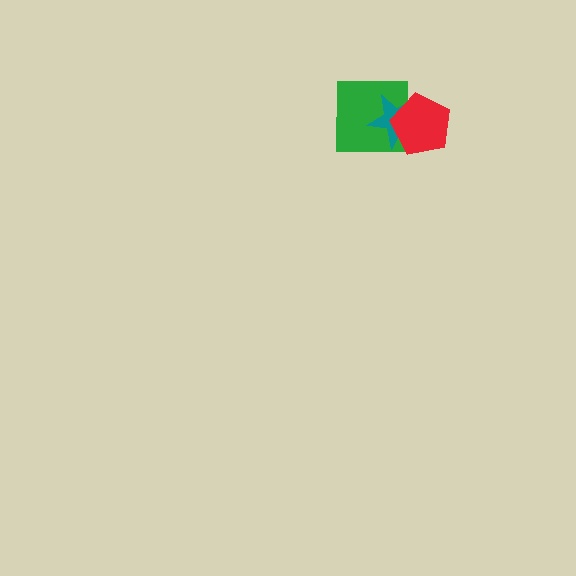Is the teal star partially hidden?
Yes, it is partially covered by another shape.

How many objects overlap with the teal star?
2 objects overlap with the teal star.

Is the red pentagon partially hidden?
No, no other shape covers it.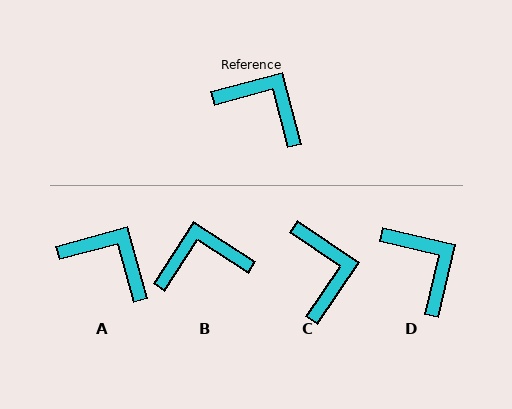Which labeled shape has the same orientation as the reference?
A.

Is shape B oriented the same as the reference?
No, it is off by about 42 degrees.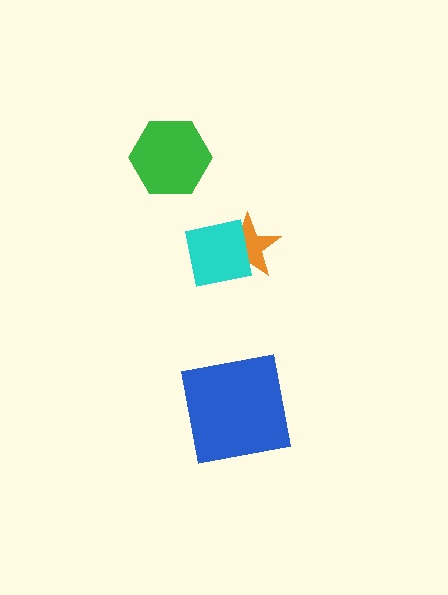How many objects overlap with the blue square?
0 objects overlap with the blue square.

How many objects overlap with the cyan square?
1 object overlaps with the cyan square.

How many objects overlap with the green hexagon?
0 objects overlap with the green hexagon.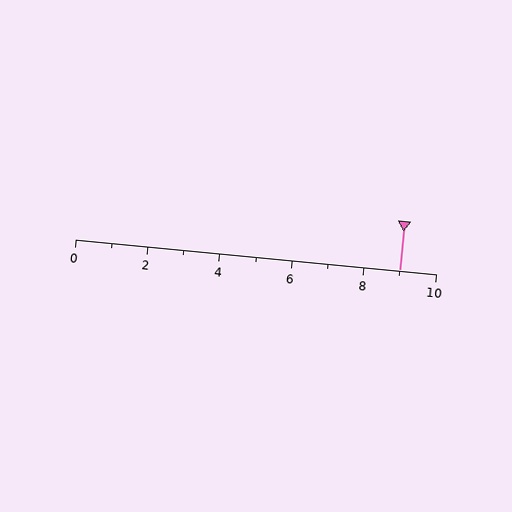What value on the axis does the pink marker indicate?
The marker indicates approximately 9.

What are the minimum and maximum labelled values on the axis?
The axis runs from 0 to 10.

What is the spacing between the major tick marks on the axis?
The major ticks are spaced 2 apart.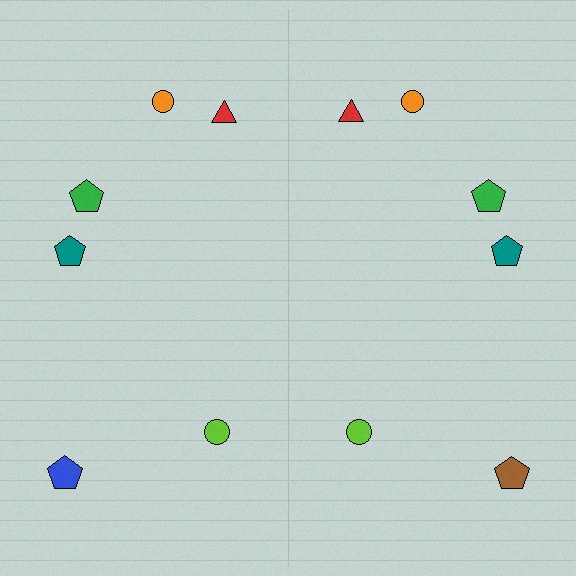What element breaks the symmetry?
The brown pentagon on the right side breaks the symmetry — its mirror counterpart is blue.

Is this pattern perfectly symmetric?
No, the pattern is not perfectly symmetric. The brown pentagon on the right side breaks the symmetry — its mirror counterpart is blue.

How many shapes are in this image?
There are 12 shapes in this image.